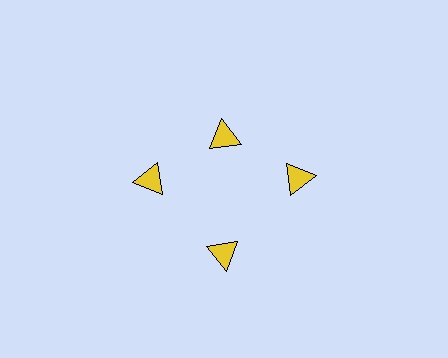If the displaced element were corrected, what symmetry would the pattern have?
It would have 4-fold rotational symmetry — the pattern would map onto itself every 90 degrees.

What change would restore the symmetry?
The symmetry would be restored by moving it outward, back onto the ring so that all 4 triangles sit at equal angles and equal distance from the center.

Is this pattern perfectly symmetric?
No. The 4 yellow triangles are arranged in a ring, but one element near the 12 o'clock position is pulled inward toward the center, breaking the 4-fold rotational symmetry.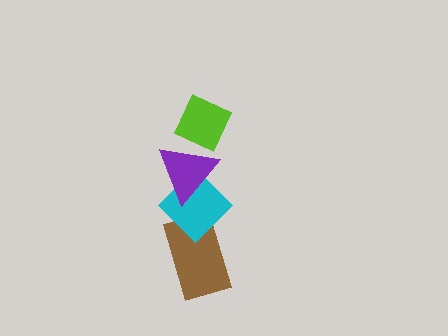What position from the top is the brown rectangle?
The brown rectangle is 4th from the top.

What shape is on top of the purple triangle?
The lime diamond is on top of the purple triangle.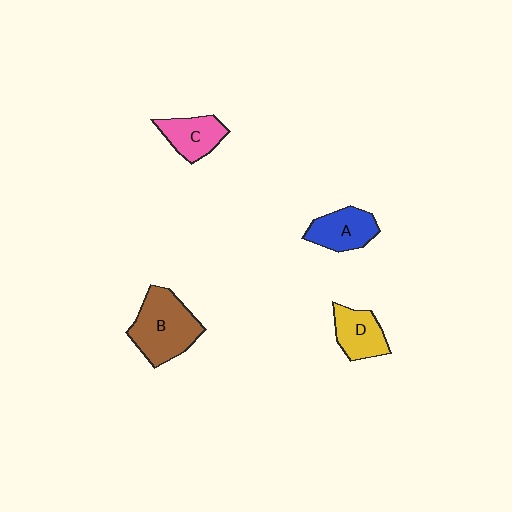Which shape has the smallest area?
Shape D (yellow).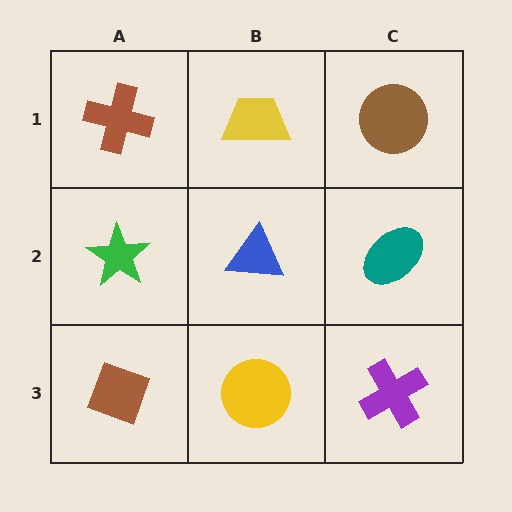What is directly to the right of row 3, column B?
A purple cross.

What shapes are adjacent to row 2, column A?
A brown cross (row 1, column A), a brown diamond (row 3, column A), a blue triangle (row 2, column B).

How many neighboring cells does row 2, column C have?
3.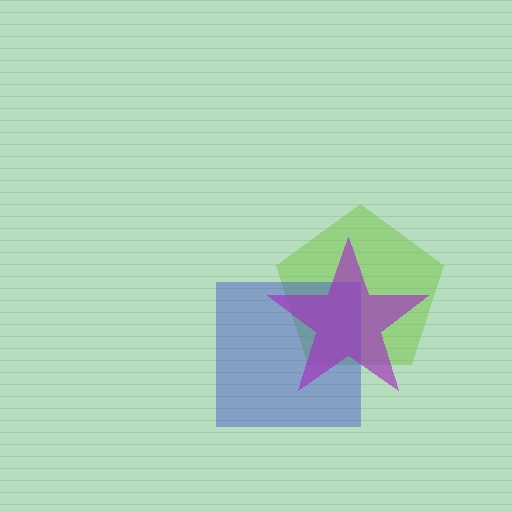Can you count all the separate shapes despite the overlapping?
Yes, there are 3 separate shapes.